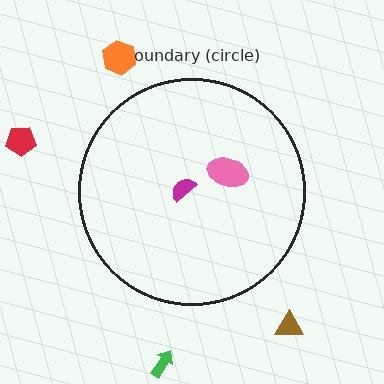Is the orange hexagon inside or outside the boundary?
Outside.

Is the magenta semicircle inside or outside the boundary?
Inside.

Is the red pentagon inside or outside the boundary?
Outside.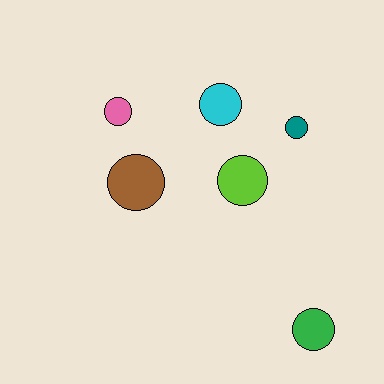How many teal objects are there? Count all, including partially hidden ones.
There is 1 teal object.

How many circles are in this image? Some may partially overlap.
There are 6 circles.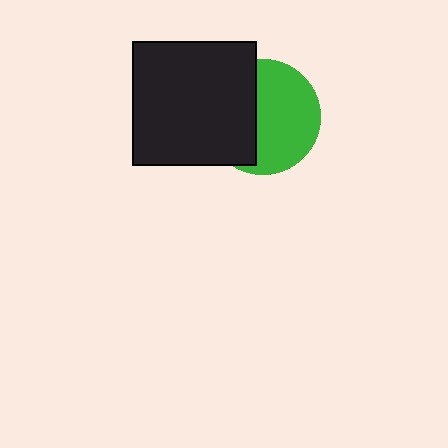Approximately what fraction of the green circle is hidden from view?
Roughly 42% of the green circle is hidden behind the black square.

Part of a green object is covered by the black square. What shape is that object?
It is a circle.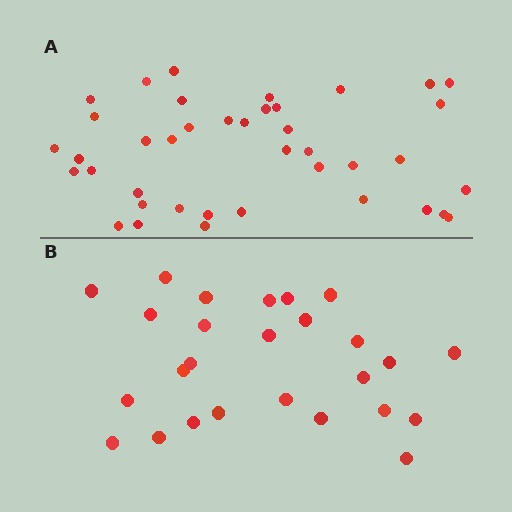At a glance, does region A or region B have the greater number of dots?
Region A (the top region) has more dots.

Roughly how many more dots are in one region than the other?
Region A has approximately 15 more dots than region B.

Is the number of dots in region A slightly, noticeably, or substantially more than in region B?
Region A has substantially more. The ratio is roughly 1.5 to 1.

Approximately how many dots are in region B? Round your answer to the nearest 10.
About 30 dots. (The exact count is 26, which rounds to 30.)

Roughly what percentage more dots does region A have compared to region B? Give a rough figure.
About 55% more.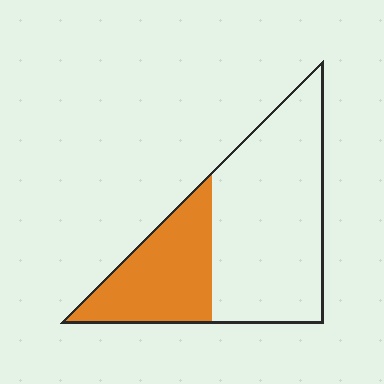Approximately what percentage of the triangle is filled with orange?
Approximately 35%.